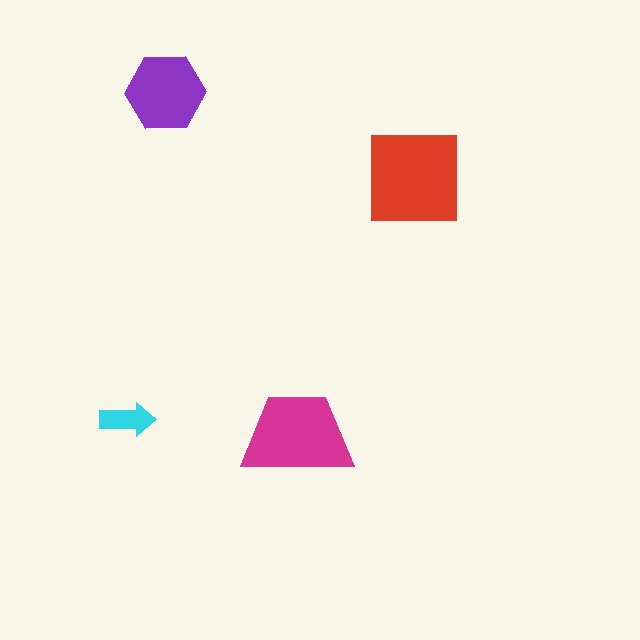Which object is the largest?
The red square.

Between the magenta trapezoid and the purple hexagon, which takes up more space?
The magenta trapezoid.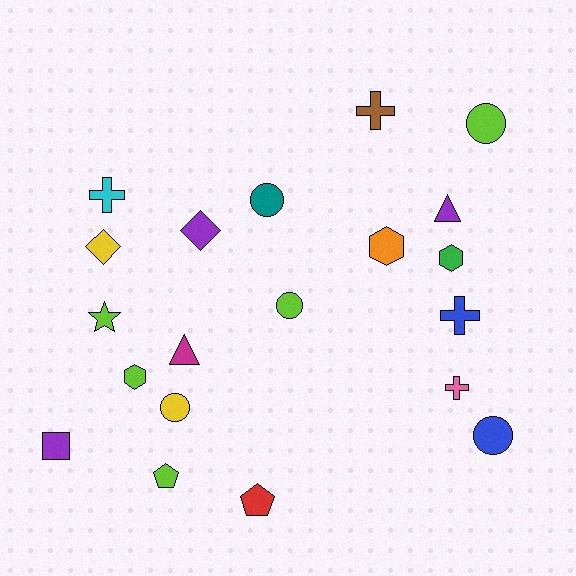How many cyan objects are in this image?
There is 1 cyan object.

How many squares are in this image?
There is 1 square.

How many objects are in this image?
There are 20 objects.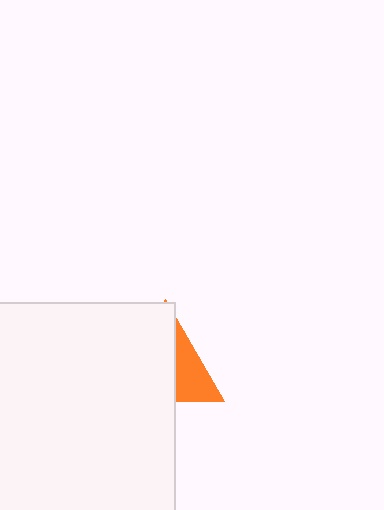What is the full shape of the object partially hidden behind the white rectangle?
The partially hidden object is an orange triangle.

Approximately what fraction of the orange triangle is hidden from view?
Roughly 65% of the orange triangle is hidden behind the white rectangle.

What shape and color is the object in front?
The object in front is a white rectangle.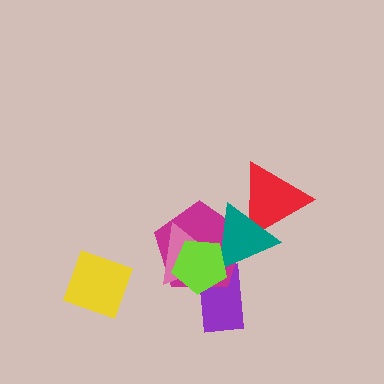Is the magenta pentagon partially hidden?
Yes, it is partially covered by another shape.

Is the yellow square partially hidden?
No, no other shape covers it.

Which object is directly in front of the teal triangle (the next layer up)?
The pink triangle is directly in front of the teal triangle.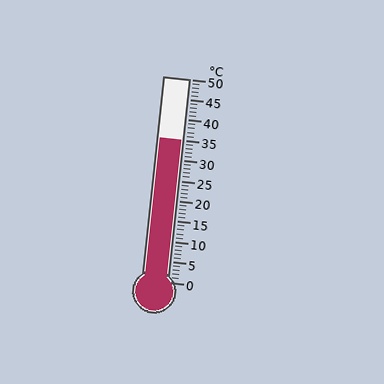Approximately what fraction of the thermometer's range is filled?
The thermometer is filled to approximately 70% of its range.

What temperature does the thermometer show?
The thermometer shows approximately 35°C.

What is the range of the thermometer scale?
The thermometer scale ranges from 0°C to 50°C.